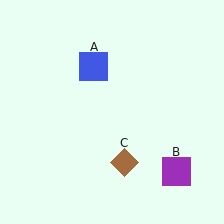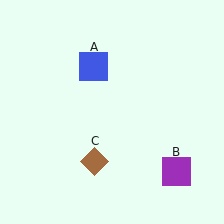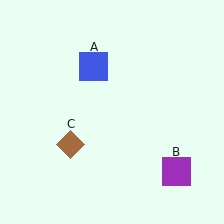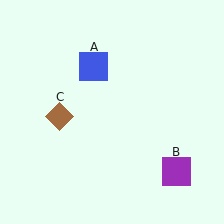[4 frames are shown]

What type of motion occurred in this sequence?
The brown diamond (object C) rotated clockwise around the center of the scene.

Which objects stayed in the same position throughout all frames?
Blue square (object A) and purple square (object B) remained stationary.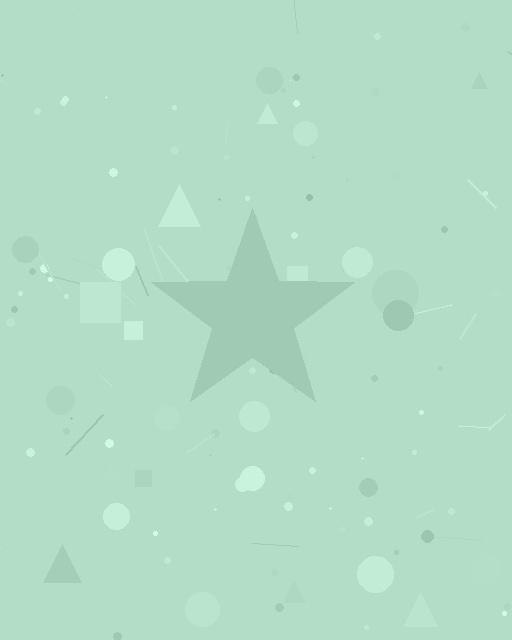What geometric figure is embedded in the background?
A star is embedded in the background.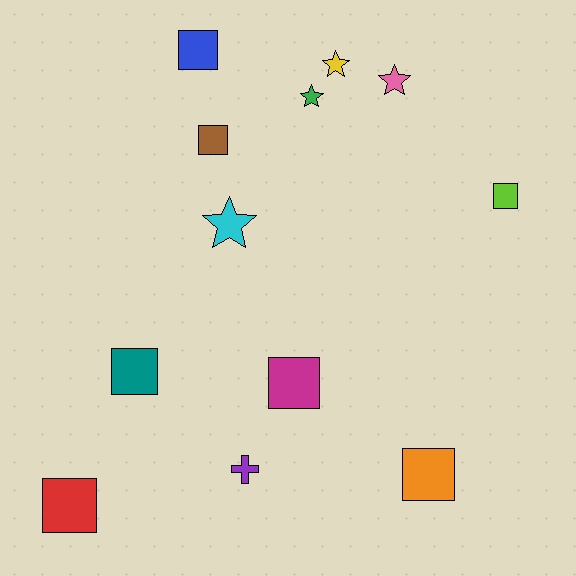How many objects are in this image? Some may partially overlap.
There are 12 objects.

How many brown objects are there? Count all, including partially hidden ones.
There is 1 brown object.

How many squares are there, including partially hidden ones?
There are 7 squares.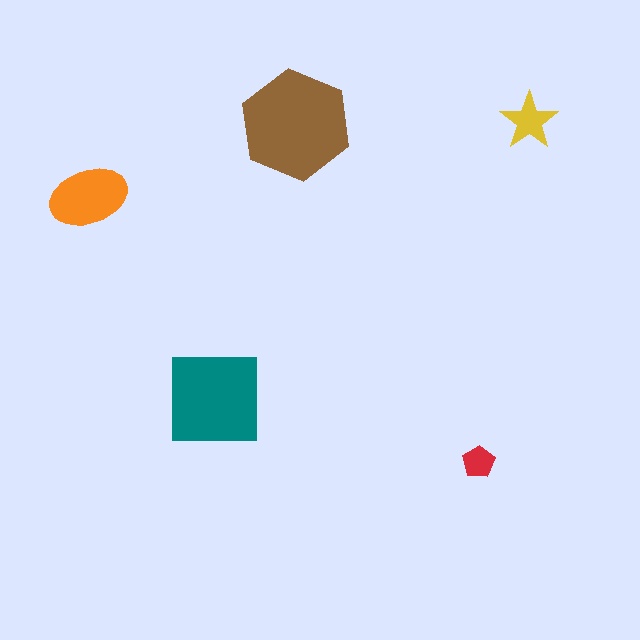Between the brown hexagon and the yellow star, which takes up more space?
The brown hexagon.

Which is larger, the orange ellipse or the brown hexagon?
The brown hexagon.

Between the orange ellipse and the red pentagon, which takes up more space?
The orange ellipse.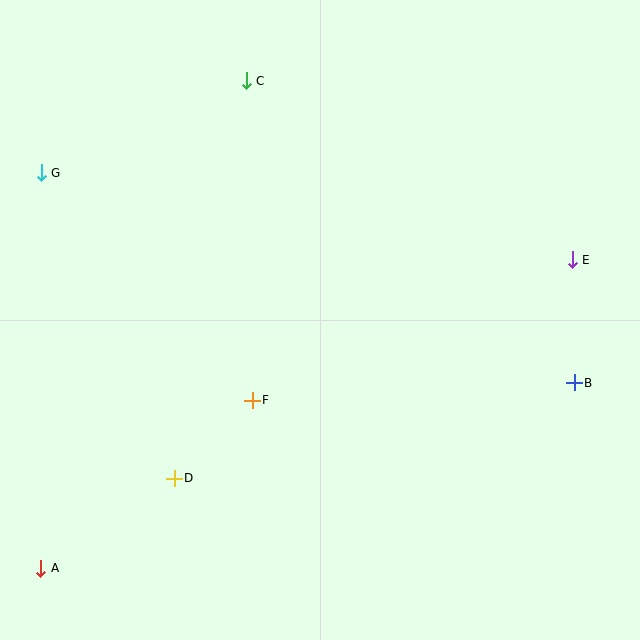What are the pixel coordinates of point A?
Point A is at (41, 568).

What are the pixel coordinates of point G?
Point G is at (41, 173).